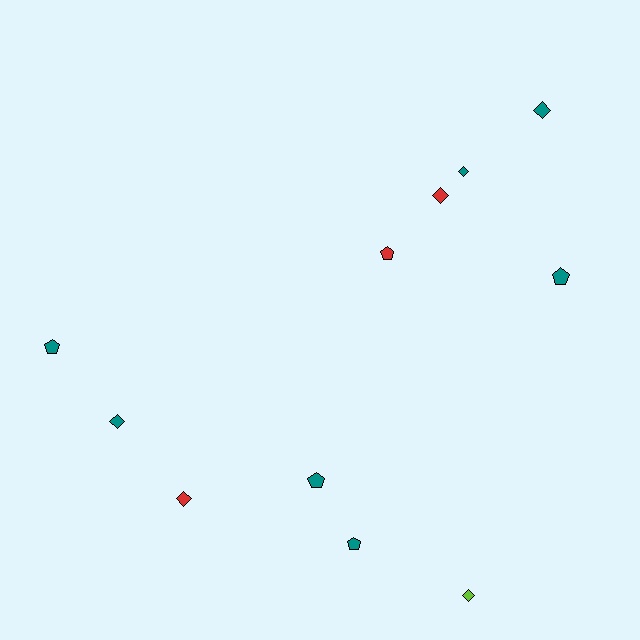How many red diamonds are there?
There are 2 red diamonds.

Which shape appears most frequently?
Diamond, with 6 objects.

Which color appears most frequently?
Teal, with 7 objects.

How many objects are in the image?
There are 11 objects.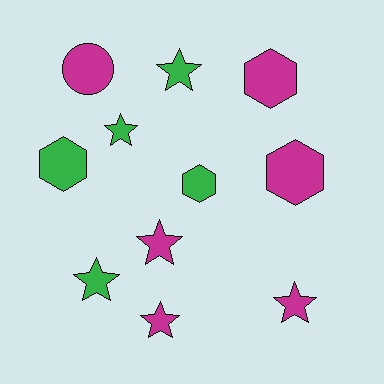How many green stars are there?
There are 3 green stars.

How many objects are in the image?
There are 11 objects.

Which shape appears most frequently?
Star, with 6 objects.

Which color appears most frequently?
Magenta, with 6 objects.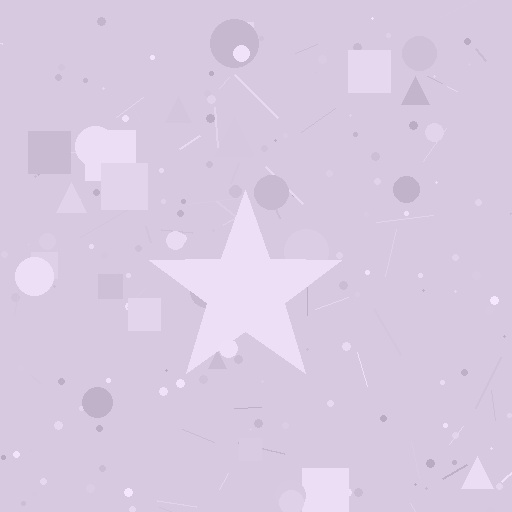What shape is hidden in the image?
A star is hidden in the image.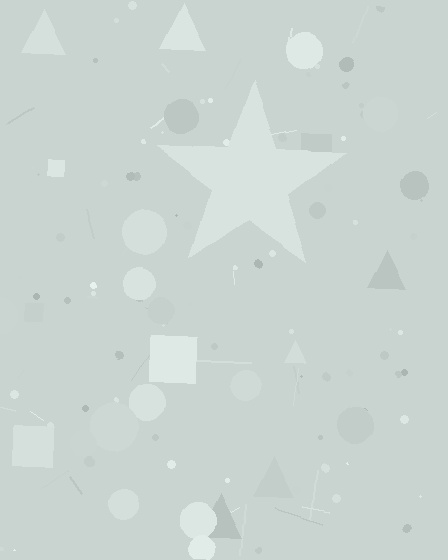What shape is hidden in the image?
A star is hidden in the image.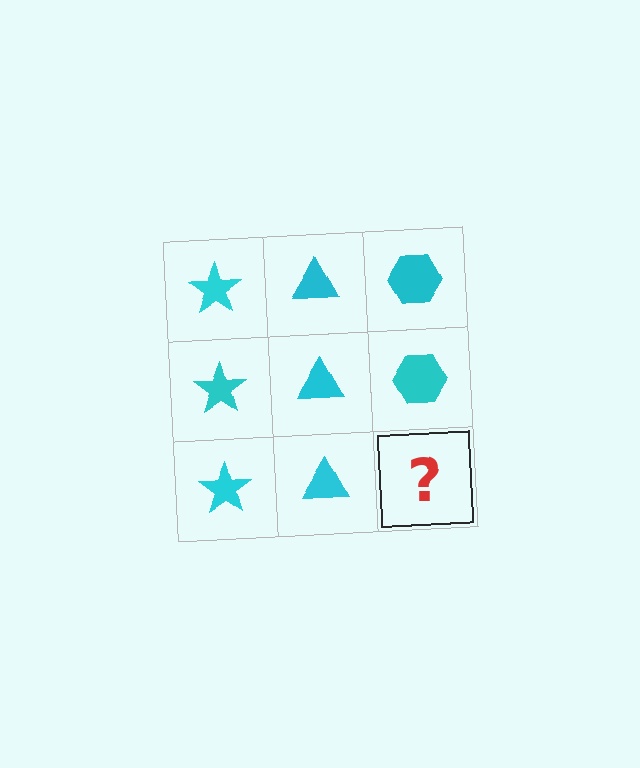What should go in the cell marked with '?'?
The missing cell should contain a cyan hexagon.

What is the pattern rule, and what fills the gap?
The rule is that each column has a consistent shape. The gap should be filled with a cyan hexagon.